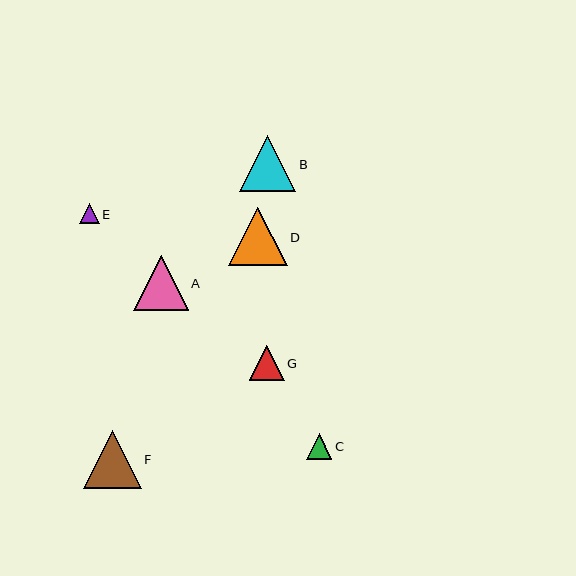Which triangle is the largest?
Triangle D is the largest with a size of approximately 59 pixels.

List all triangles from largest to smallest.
From largest to smallest: D, F, B, A, G, C, E.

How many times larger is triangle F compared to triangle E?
Triangle F is approximately 2.9 times the size of triangle E.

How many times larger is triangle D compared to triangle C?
Triangle D is approximately 2.3 times the size of triangle C.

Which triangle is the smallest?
Triangle E is the smallest with a size of approximately 20 pixels.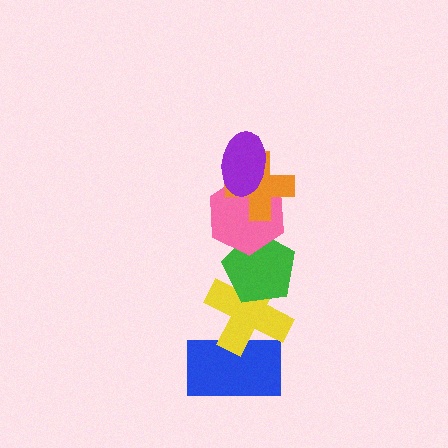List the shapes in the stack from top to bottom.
From top to bottom: the purple ellipse, the orange cross, the pink hexagon, the green pentagon, the yellow cross, the blue rectangle.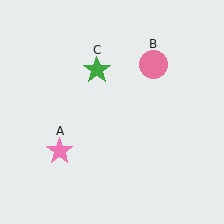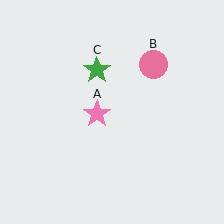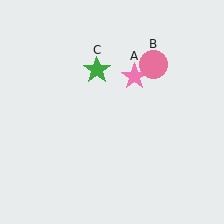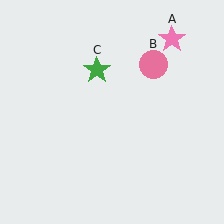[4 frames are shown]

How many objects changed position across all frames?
1 object changed position: pink star (object A).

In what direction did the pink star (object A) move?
The pink star (object A) moved up and to the right.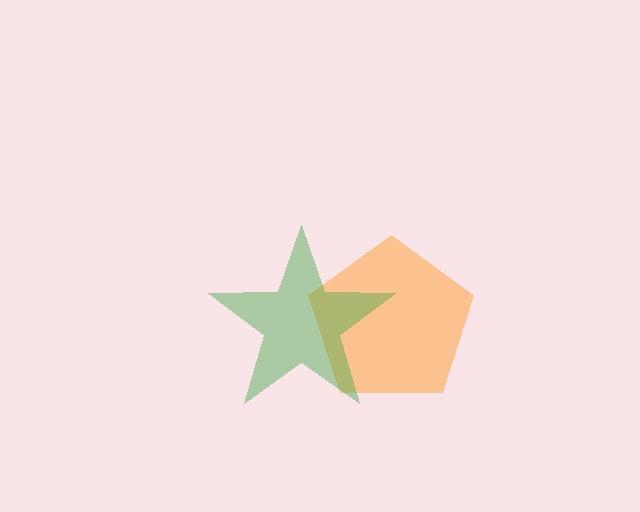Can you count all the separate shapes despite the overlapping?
Yes, there are 2 separate shapes.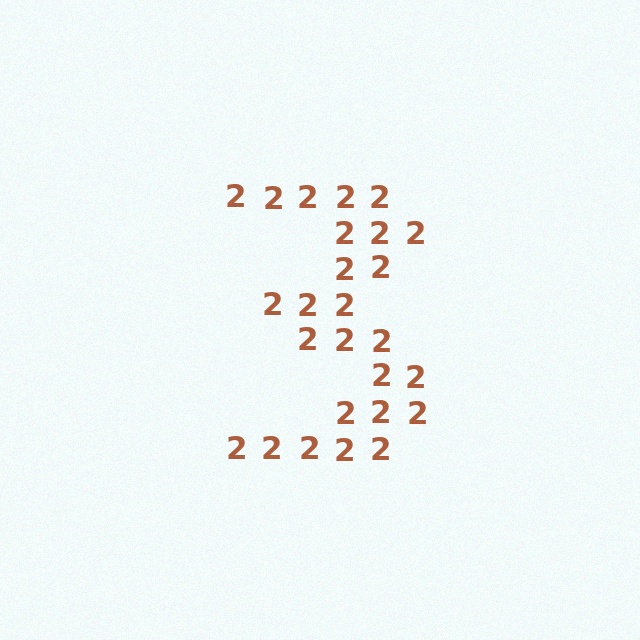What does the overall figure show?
The overall figure shows the digit 3.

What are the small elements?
The small elements are digit 2's.